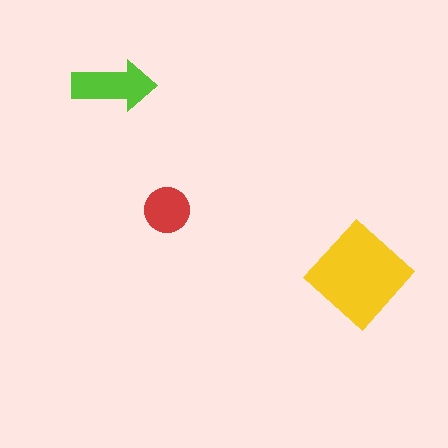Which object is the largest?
The yellow diamond.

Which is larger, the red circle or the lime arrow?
The lime arrow.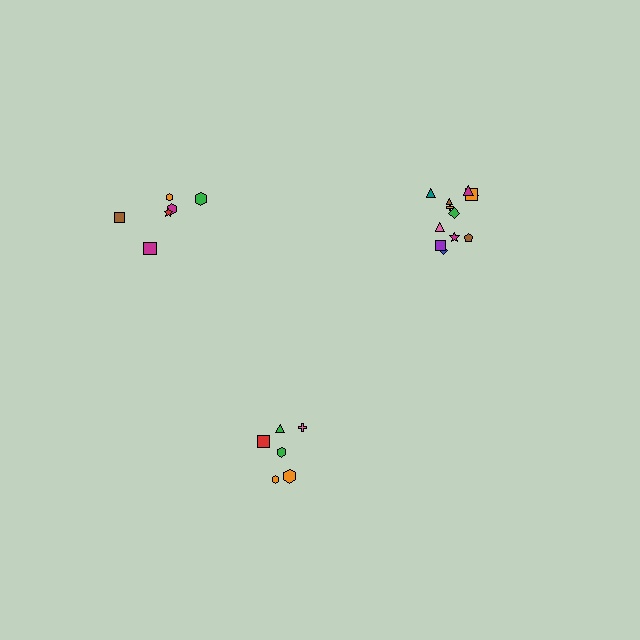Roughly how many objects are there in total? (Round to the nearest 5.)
Roughly 25 objects in total.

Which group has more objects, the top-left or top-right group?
The top-right group.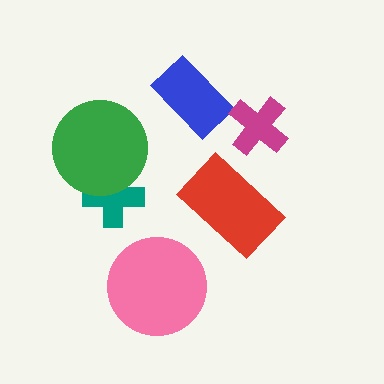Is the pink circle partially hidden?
No, no other shape covers it.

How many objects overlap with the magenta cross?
0 objects overlap with the magenta cross.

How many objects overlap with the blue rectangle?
0 objects overlap with the blue rectangle.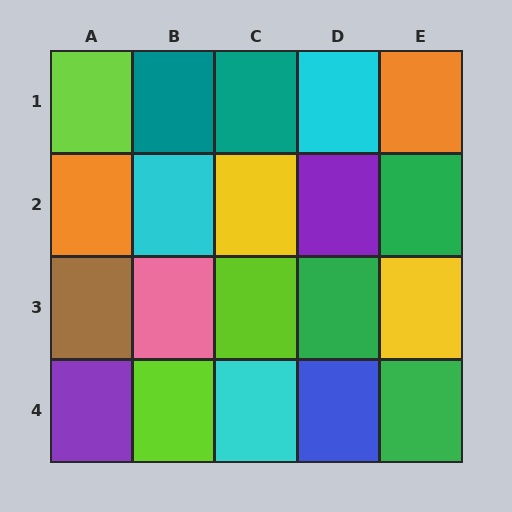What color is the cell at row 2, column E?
Green.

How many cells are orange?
2 cells are orange.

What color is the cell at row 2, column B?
Cyan.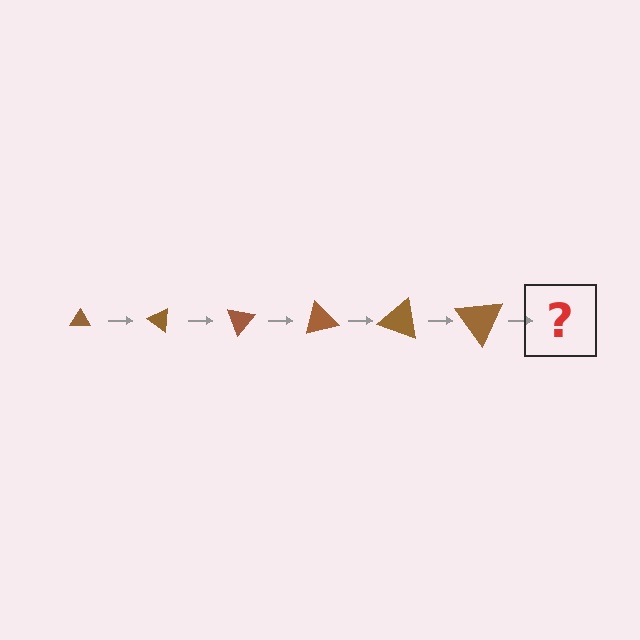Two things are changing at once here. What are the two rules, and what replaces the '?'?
The two rules are that the triangle grows larger each step and it rotates 35 degrees each step. The '?' should be a triangle, larger than the previous one and rotated 210 degrees from the start.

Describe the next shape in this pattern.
It should be a triangle, larger than the previous one and rotated 210 degrees from the start.